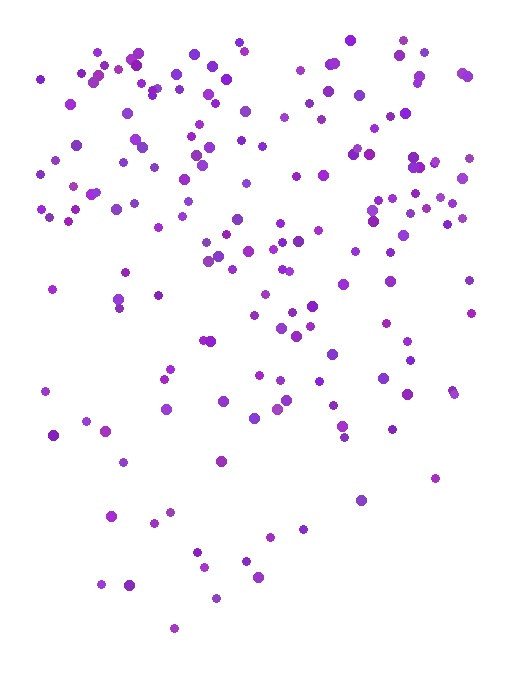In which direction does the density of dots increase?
From bottom to top, with the top side densest.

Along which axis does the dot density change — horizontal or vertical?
Vertical.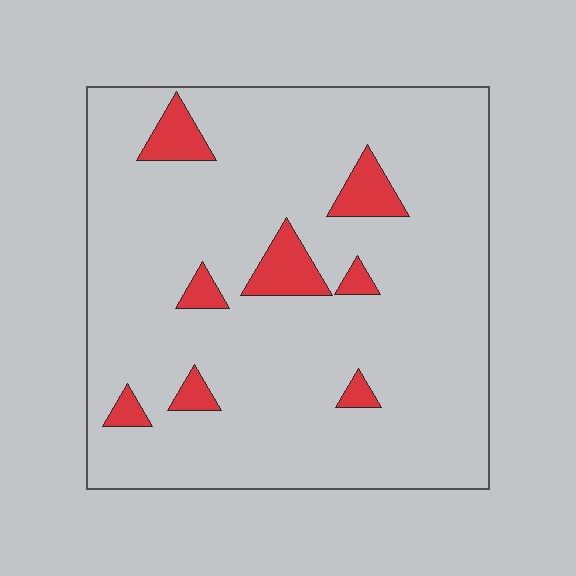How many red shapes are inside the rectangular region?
8.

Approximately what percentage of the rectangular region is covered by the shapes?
Approximately 10%.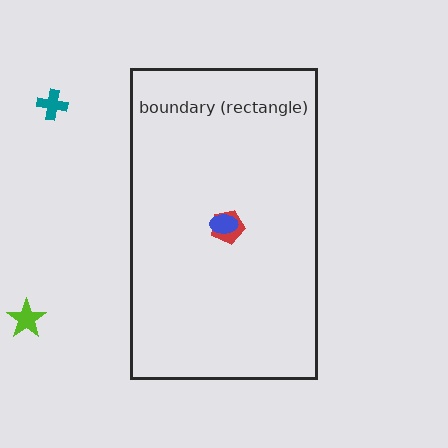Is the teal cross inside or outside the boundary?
Outside.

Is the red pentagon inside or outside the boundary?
Inside.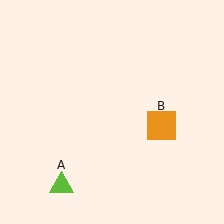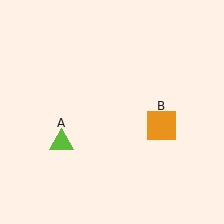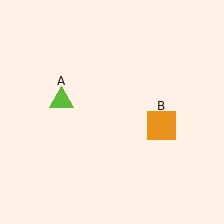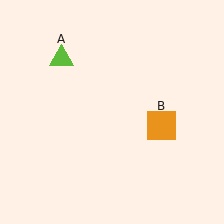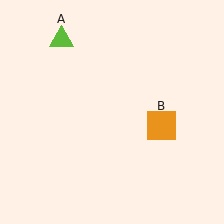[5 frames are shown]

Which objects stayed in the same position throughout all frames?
Orange square (object B) remained stationary.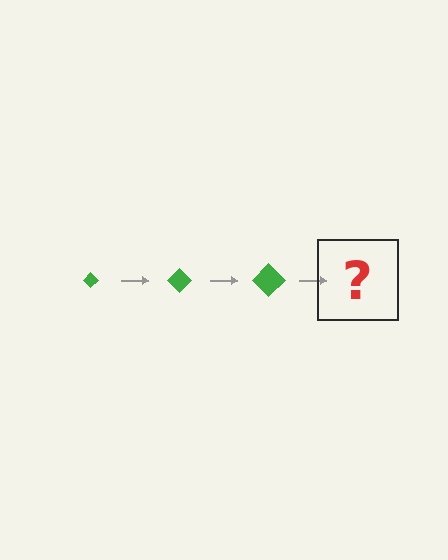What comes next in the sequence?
The next element should be a green diamond, larger than the previous one.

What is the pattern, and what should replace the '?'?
The pattern is that the diamond gets progressively larger each step. The '?' should be a green diamond, larger than the previous one.